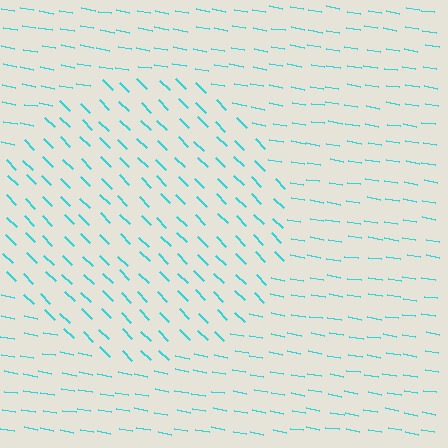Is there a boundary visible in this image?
Yes, there is a texture boundary formed by a change in line orientation.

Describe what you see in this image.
The image is filled with small cyan line segments. A circle region in the image has lines oriented differently from the surrounding lines, creating a visible texture boundary.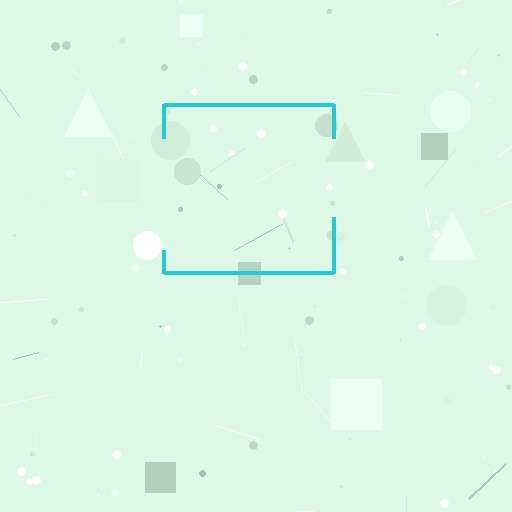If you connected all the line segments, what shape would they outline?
They would outline a square.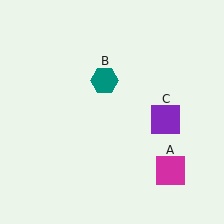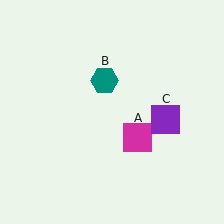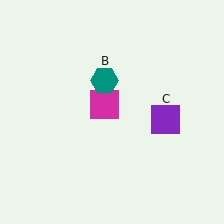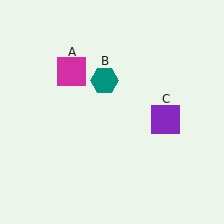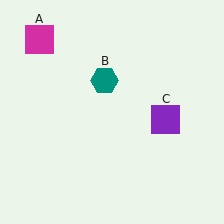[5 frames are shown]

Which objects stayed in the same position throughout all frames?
Teal hexagon (object B) and purple square (object C) remained stationary.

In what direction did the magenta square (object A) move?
The magenta square (object A) moved up and to the left.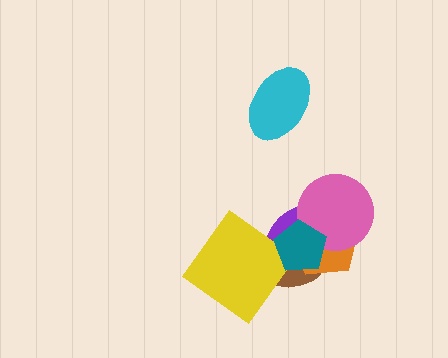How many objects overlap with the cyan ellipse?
0 objects overlap with the cyan ellipse.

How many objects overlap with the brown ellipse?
4 objects overlap with the brown ellipse.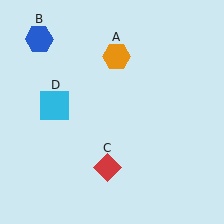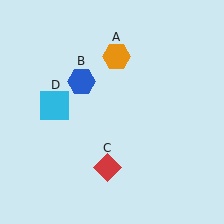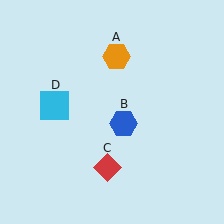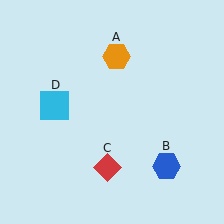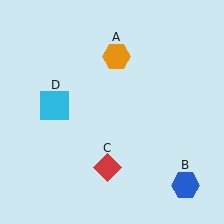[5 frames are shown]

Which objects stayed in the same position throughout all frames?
Orange hexagon (object A) and red diamond (object C) and cyan square (object D) remained stationary.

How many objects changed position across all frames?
1 object changed position: blue hexagon (object B).